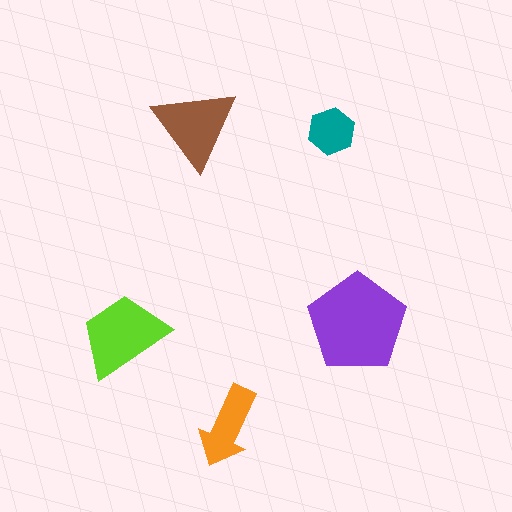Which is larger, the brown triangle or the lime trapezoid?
The lime trapezoid.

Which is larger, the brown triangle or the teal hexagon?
The brown triangle.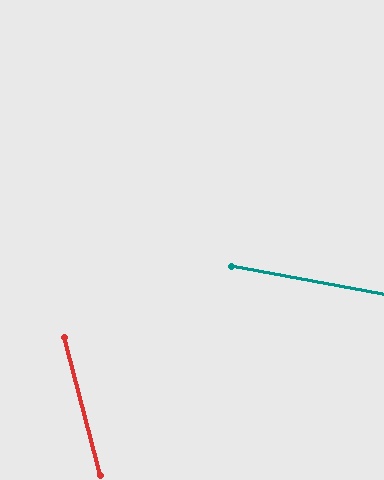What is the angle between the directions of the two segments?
Approximately 65 degrees.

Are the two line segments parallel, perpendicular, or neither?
Neither parallel nor perpendicular — they differ by about 65°.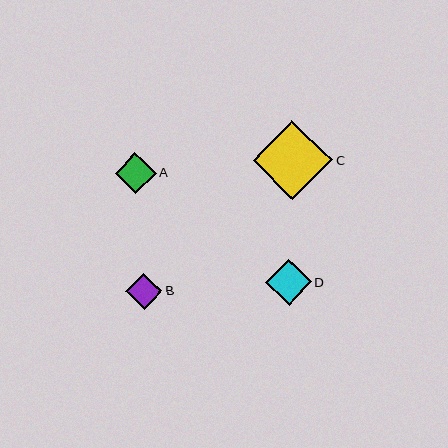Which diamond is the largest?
Diamond C is the largest with a size of approximately 79 pixels.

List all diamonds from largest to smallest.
From largest to smallest: C, D, A, B.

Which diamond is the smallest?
Diamond B is the smallest with a size of approximately 36 pixels.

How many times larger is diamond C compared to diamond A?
Diamond C is approximately 1.9 times the size of diamond A.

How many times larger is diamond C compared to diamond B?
Diamond C is approximately 2.2 times the size of diamond B.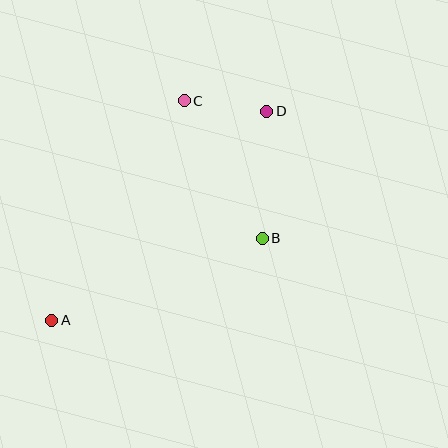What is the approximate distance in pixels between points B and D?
The distance between B and D is approximately 127 pixels.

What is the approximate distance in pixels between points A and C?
The distance between A and C is approximately 256 pixels.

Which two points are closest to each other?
Points C and D are closest to each other.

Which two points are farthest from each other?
Points A and D are farthest from each other.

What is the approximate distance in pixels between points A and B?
The distance between A and B is approximately 226 pixels.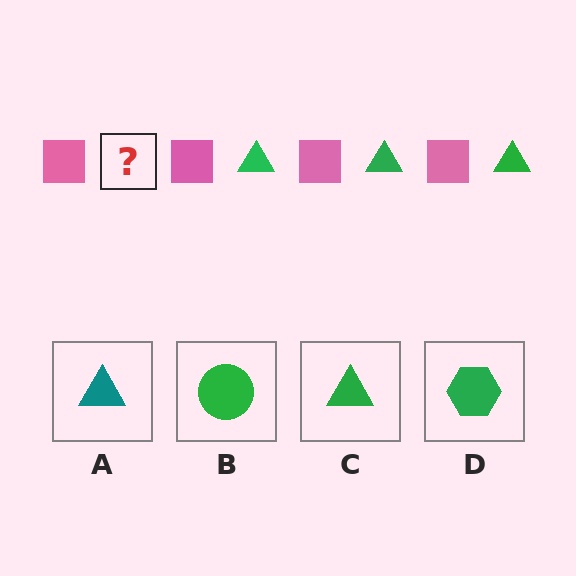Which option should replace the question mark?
Option C.